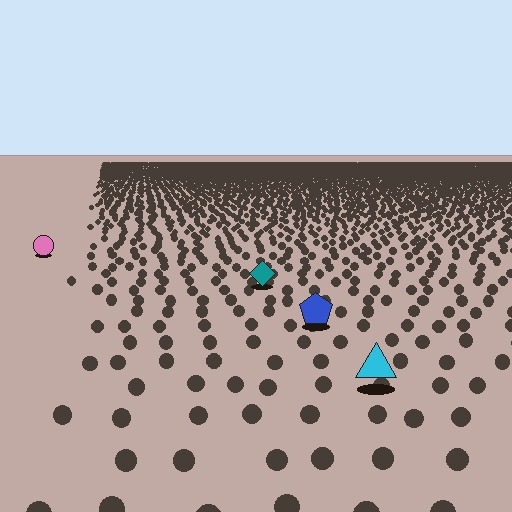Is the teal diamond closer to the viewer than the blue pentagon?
No. The blue pentagon is closer — you can tell from the texture gradient: the ground texture is coarser near it.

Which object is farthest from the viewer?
The pink circle is farthest from the viewer. It appears smaller and the ground texture around it is denser.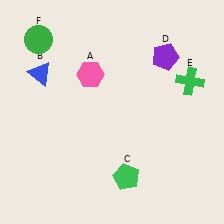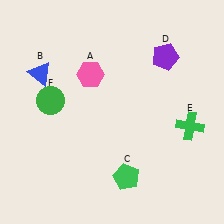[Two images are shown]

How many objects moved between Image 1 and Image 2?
2 objects moved between the two images.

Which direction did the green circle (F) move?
The green circle (F) moved down.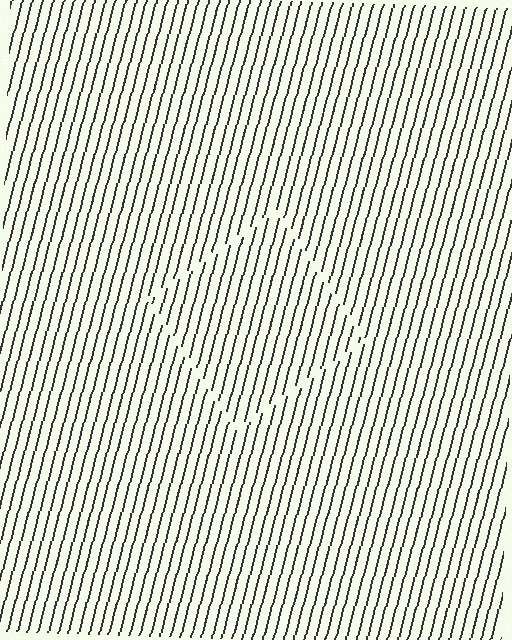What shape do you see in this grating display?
An illusory square. The interior of the shape contains the same grating, shifted by half a period — the contour is defined by the phase discontinuity where line-ends from the inner and outer gratings abut.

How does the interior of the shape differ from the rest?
The interior of the shape contains the same grating, shifted by half a period — the contour is defined by the phase discontinuity where line-ends from the inner and outer gratings abut.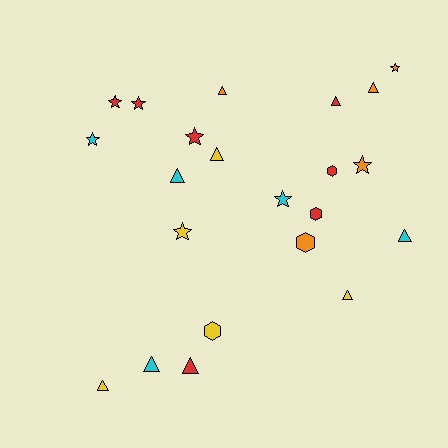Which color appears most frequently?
Red, with 7 objects.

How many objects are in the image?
There are 22 objects.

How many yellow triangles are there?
There are 3 yellow triangles.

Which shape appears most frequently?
Triangle, with 10 objects.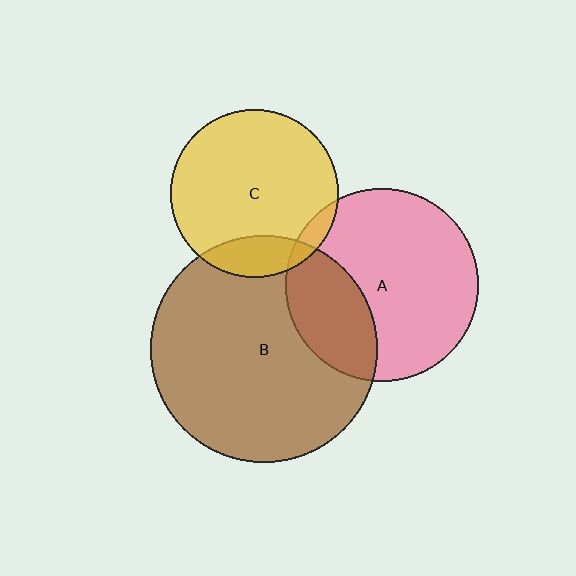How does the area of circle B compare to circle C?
Approximately 1.8 times.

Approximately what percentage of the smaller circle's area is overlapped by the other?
Approximately 5%.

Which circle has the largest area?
Circle B (brown).